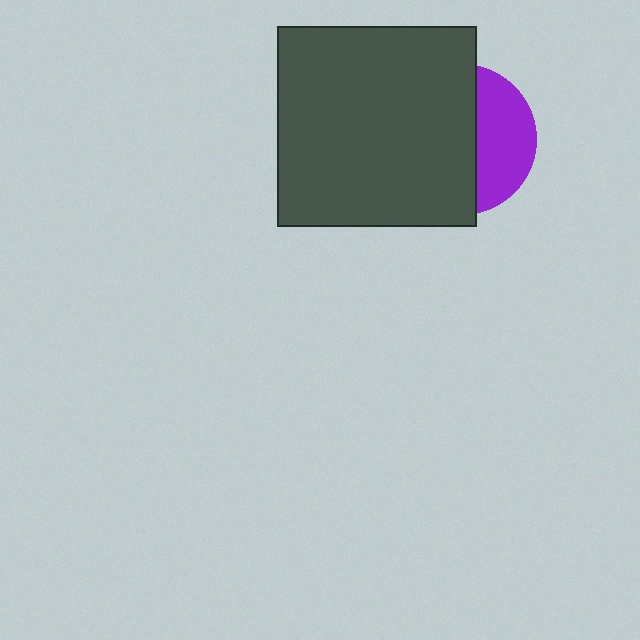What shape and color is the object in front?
The object in front is a dark gray square.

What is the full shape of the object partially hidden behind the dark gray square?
The partially hidden object is a purple circle.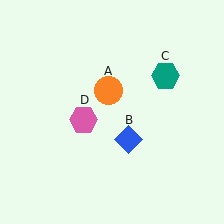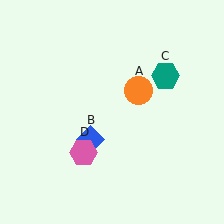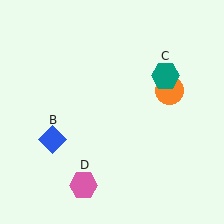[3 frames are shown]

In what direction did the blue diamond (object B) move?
The blue diamond (object B) moved left.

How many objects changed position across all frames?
3 objects changed position: orange circle (object A), blue diamond (object B), pink hexagon (object D).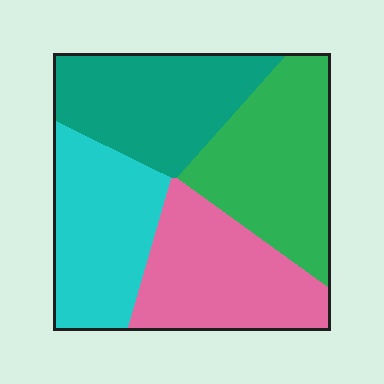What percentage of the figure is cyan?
Cyan takes up about one quarter (1/4) of the figure.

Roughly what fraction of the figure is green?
Green covers roughly 25% of the figure.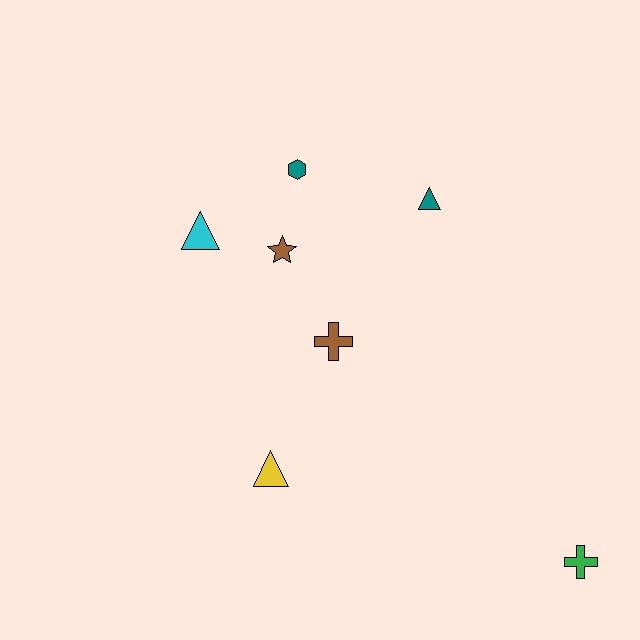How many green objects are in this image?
There is 1 green object.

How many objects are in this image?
There are 7 objects.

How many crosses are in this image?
There are 2 crosses.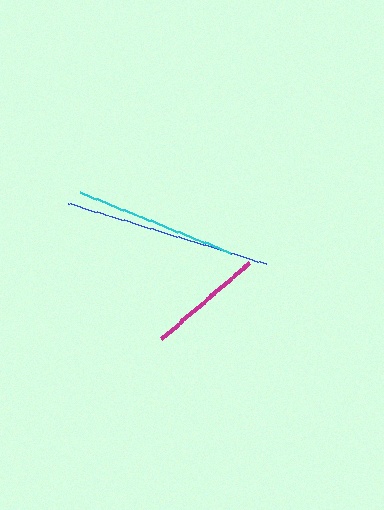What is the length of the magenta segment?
The magenta segment is approximately 116 pixels long.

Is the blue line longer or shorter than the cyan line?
The blue line is longer than the cyan line.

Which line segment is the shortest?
The magenta line is the shortest at approximately 116 pixels.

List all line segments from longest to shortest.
From longest to shortest: blue, cyan, magenta.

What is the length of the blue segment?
The blue segment is approximately 208 pixels long.